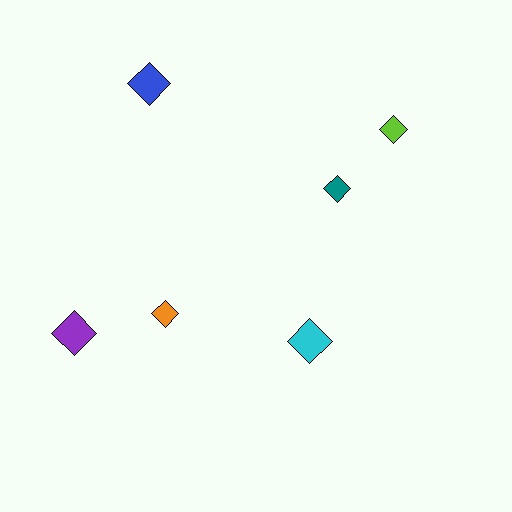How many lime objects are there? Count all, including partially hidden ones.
There is 1 lime object.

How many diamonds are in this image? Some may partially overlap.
There are 6 diamonds.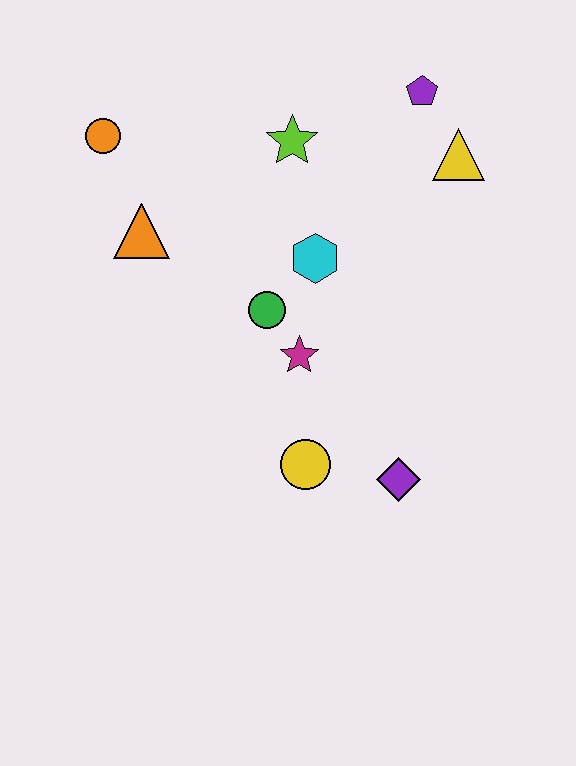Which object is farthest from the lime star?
The purple diamond is farthest from the lime star.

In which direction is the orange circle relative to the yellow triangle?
The orange circle is to the left of the yellow triangle.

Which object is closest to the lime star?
The cyan hexagon is closest to the lime star.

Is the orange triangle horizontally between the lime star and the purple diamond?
No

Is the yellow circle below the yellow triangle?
Yes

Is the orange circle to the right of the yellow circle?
No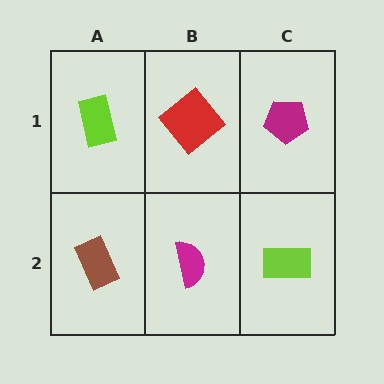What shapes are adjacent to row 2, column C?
A magenta pentagon (row 1, column C), a magenta semicircle (row 2, column B).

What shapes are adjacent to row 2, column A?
A lime rectangle (row 1, column A), a magenta semicircle (row 2, column B).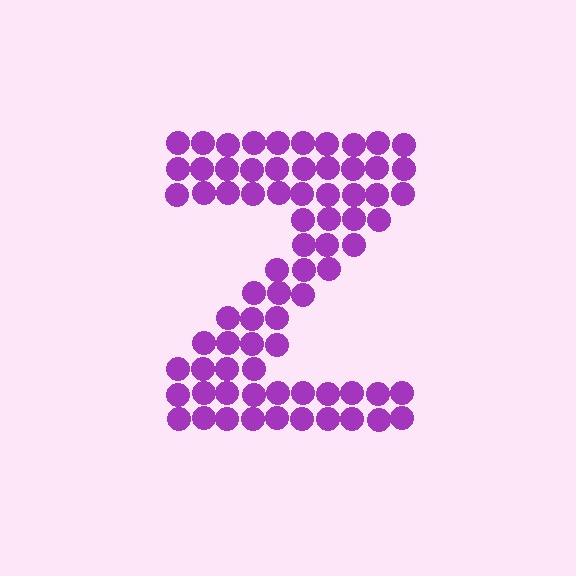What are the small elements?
The small elements are circles.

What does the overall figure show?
The overall figure shows the letter Z.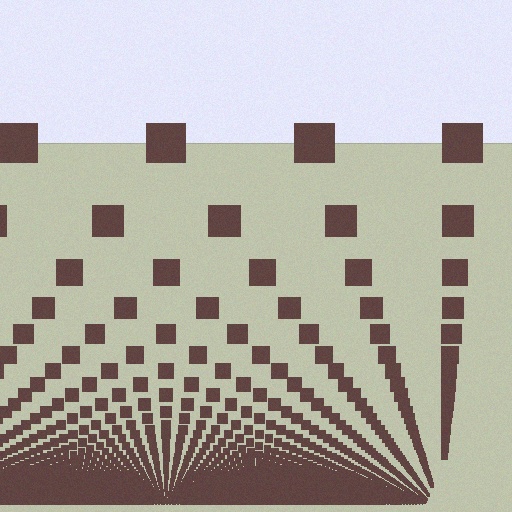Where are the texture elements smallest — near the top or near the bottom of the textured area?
Near the bottom.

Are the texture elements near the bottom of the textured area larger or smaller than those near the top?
Smaller. The gradient is inverted — elements near the bottom are smaller and denser.